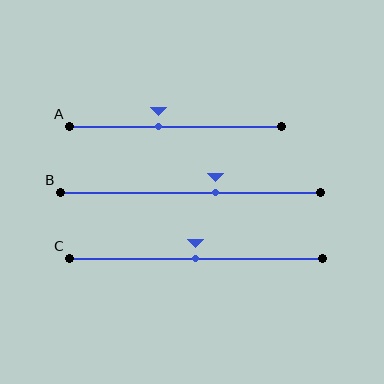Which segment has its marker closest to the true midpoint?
Segment C has its marker closest to the true midpoint.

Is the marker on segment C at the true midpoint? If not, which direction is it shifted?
Yes, the marker on segment C is at the true midpoint.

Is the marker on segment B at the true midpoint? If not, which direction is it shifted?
No, the marker on segment B is shifted to the right by about 10% of the segment length.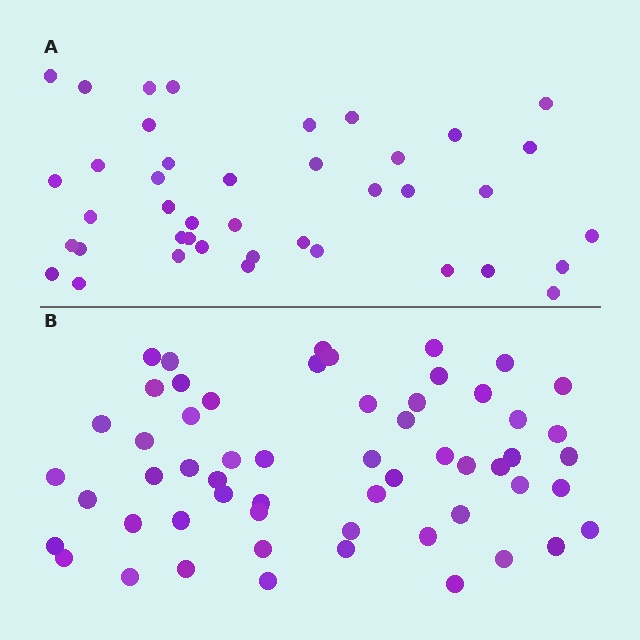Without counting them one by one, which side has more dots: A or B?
Region B (the bottom region) has more dots.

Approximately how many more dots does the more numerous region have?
Region B has approximately 15 more dots than region A.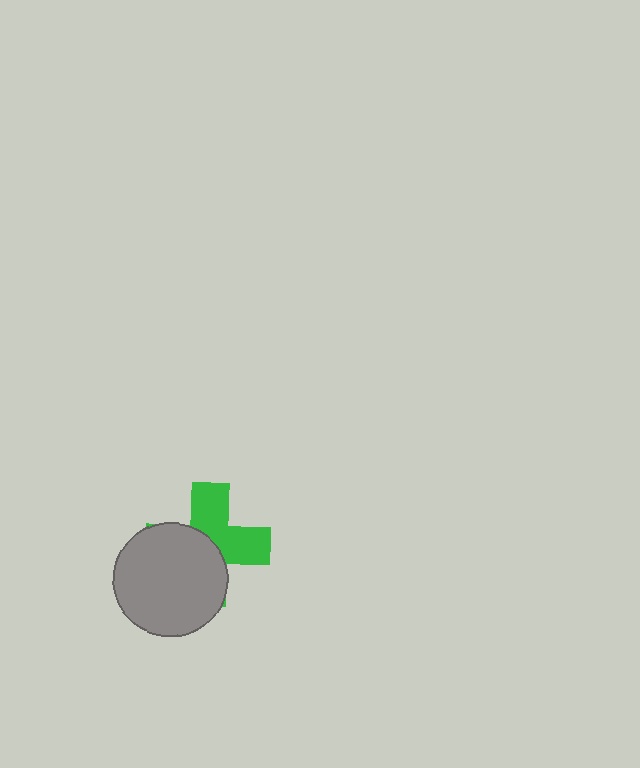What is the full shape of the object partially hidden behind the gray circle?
The partially hidden object is a green cross.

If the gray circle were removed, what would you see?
You would see the complete green cross.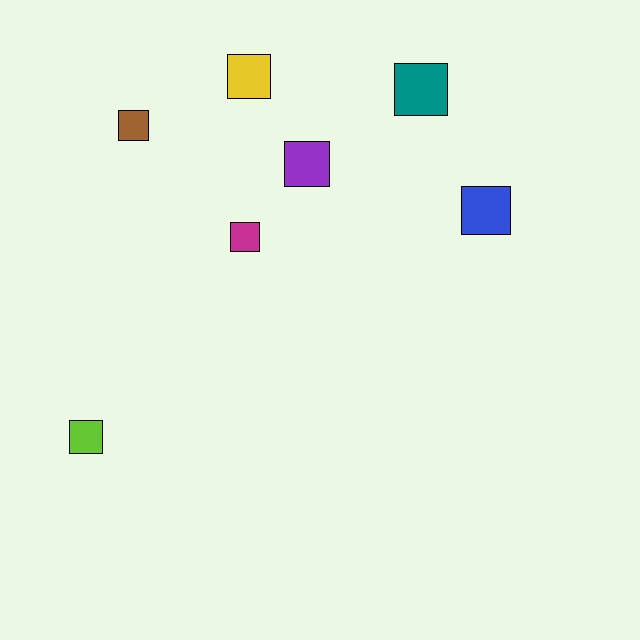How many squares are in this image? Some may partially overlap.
There are 7 squares.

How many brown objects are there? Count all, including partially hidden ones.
There is 1 brown object.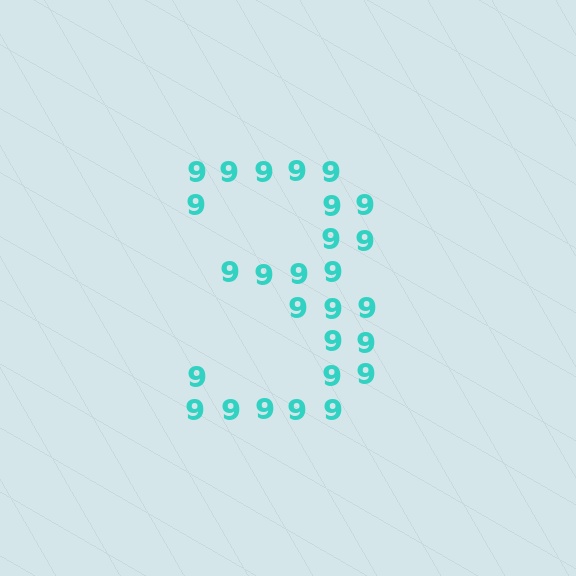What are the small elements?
The small elements are digit 9's.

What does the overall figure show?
The overall figure shows the digit 3.